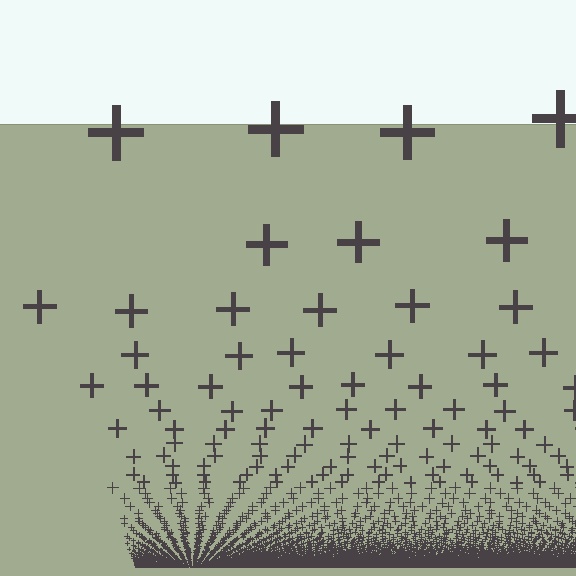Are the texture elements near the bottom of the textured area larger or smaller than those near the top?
Smaller. The gradient is inverted — elements near the bottom are smaller and denser.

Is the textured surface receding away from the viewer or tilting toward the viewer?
The surface appears to tilt toward the viewer. Texture elements get larger and sparser toward the top.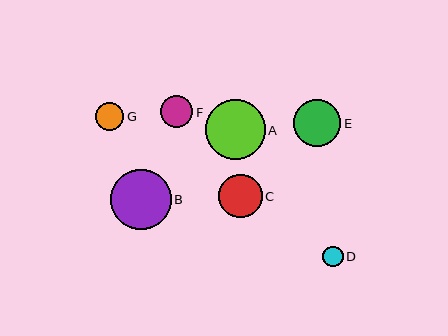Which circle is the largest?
Circle B is the largest with a size of approximately 61 pixels.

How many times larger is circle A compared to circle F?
Circle A is approximately 1.8 times the size of circle F.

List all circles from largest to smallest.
From largest to smallest: B, A, E, C, F, G, D.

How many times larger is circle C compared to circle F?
Circle C is approximately 1.3 times the size of circle F.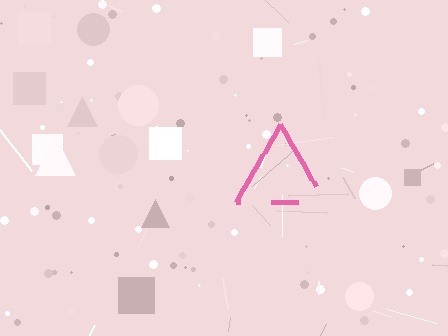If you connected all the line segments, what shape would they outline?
They would outline a triangle.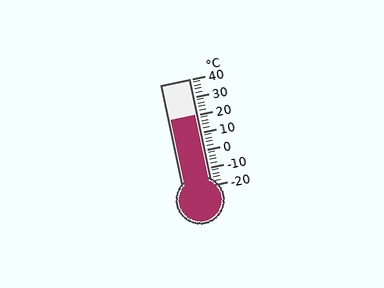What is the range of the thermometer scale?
The thermometer scale ranges from -20°C to 40°C.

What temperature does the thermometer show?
The thermometer shows approximately 20°C.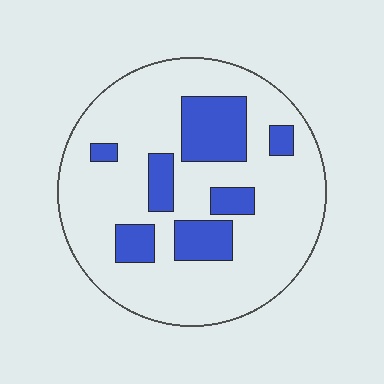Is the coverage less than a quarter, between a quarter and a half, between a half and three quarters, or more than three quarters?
Less than a quarter.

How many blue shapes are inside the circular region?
7.